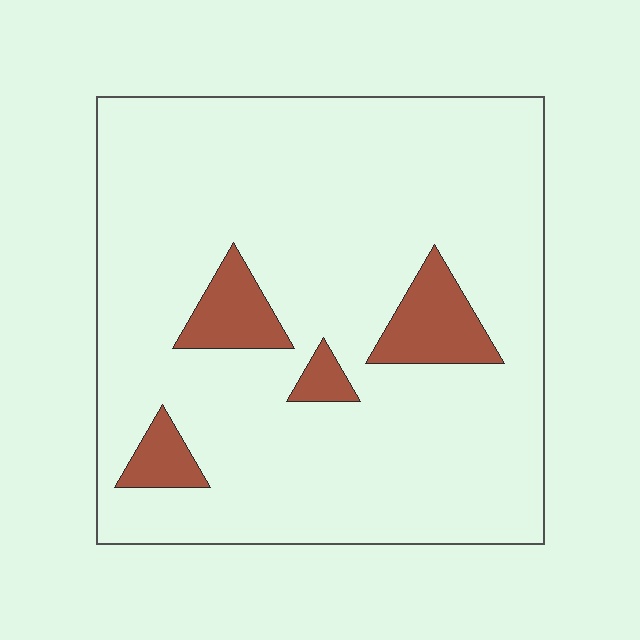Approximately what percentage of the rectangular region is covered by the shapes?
Approximately 10%.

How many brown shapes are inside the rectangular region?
4.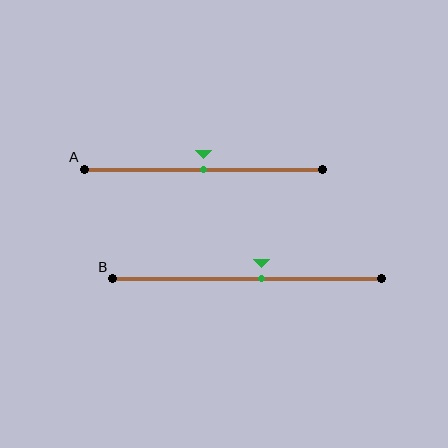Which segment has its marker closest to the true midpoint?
Segment A has its marker closest to the true midpoint.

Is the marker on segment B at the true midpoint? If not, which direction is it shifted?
No, the marker on segment B is shifted to the right by about 5% of the segment length.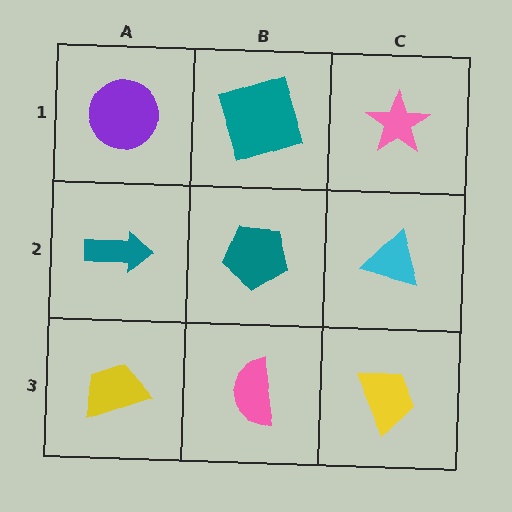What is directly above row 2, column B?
A teal square.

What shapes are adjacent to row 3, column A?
A teal arrow (row 2, column A), a pink semicircle (row 3, column B).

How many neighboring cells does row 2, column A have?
3.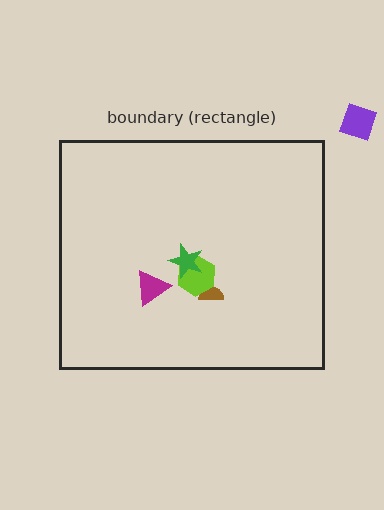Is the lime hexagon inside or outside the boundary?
Inside.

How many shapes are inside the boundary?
4 inside, 1 outside.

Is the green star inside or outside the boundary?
Inside.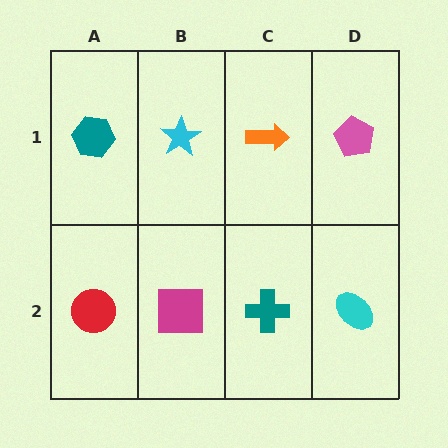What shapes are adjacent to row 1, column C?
A teal cross (row 2, column C), a cyan star (row 1, column B), a pink pentagon (row 1, column D).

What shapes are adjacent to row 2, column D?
A pink pentagon (row 1, column D), a teal cross (row 2, column C).